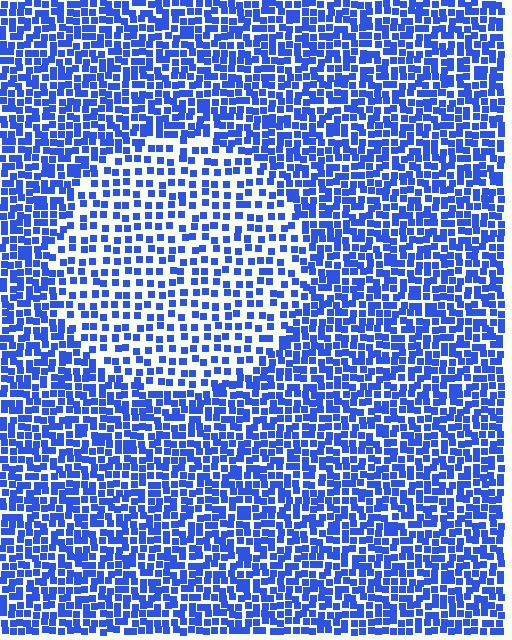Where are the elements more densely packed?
The elements are more densely packed outside the circle boundary.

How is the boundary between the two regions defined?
The boundary is defined by a change in element density (approximately 1.9x ratio). All elements are the same color, size, and shape.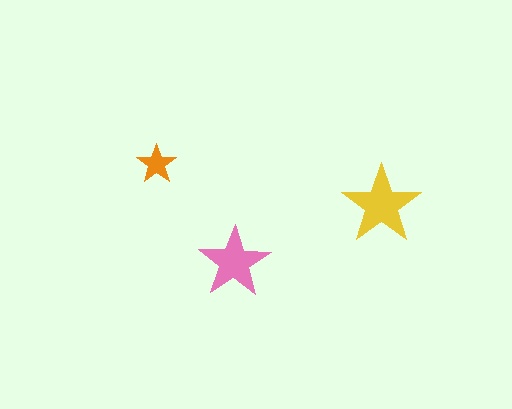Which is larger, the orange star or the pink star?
The pink one.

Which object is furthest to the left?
The orange star is leftmost.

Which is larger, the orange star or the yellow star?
The yellow one.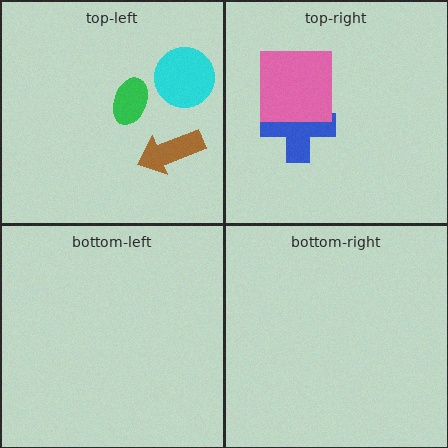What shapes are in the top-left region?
The brown arrow, the green ellipse, the cyan circle.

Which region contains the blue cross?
The top-right region.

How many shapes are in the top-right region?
2.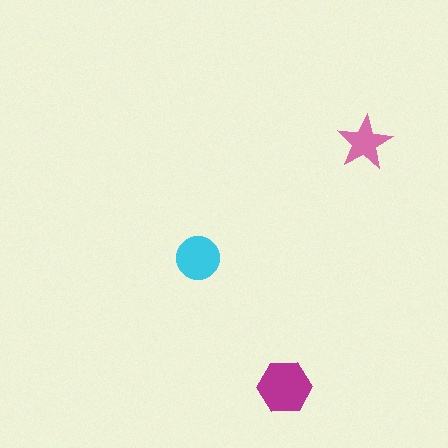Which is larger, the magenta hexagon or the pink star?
The magenta hexagon.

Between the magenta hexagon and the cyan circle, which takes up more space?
The magenta hexagon.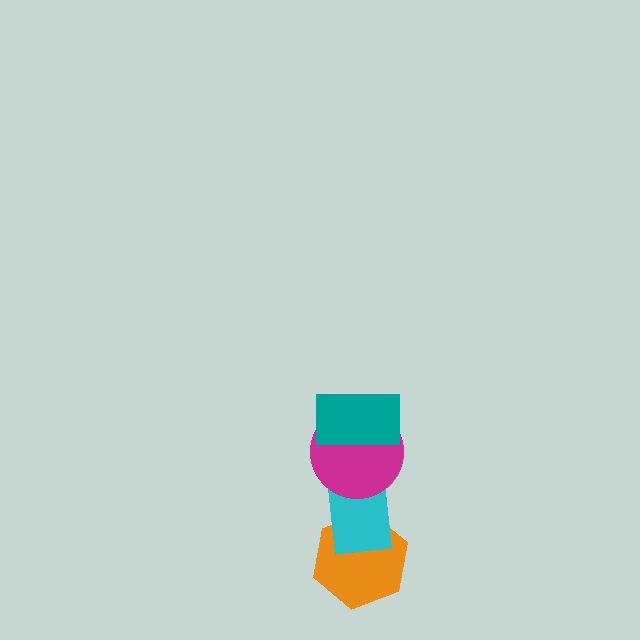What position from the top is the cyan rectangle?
The cyan rectangle is 3rd from the top.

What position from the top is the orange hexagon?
The orange hexagon is 4th from the top.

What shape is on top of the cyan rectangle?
The magenta circle is on top of the cyan rectangle.